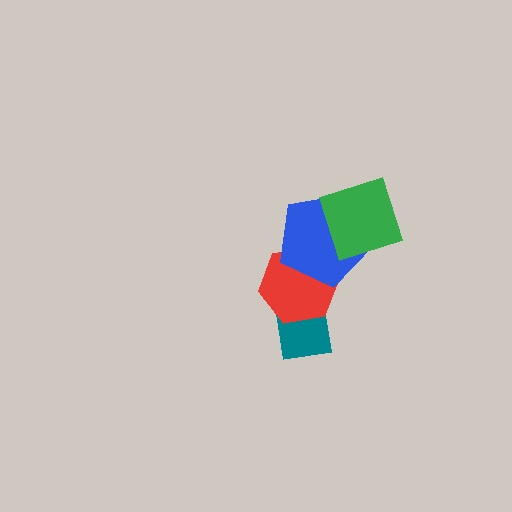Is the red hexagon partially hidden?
Yes, it is partially covered by another shape.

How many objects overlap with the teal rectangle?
2 objects overlap with the teal rectangle.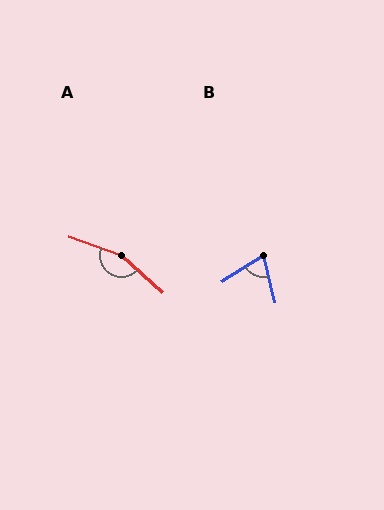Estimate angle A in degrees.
Approximately 158 degrees.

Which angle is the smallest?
B, at approximately 71 degrees.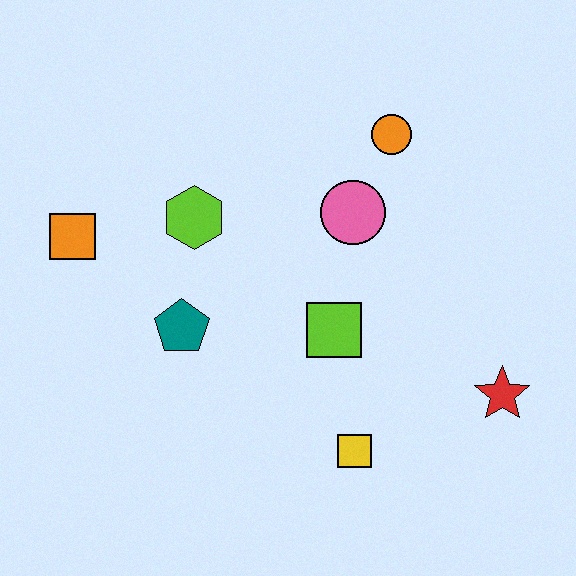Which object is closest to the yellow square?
The lime square is closest to the yellow square.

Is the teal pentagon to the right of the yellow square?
No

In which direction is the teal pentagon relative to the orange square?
The teal pentagon is to the right of the orange square.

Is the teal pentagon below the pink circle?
Yes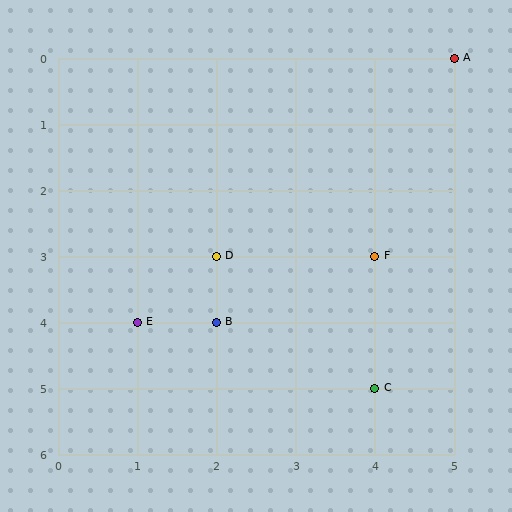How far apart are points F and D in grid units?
Points F and D are 2 columns apart.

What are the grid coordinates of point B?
Point B is at grid coordinates (2, 4).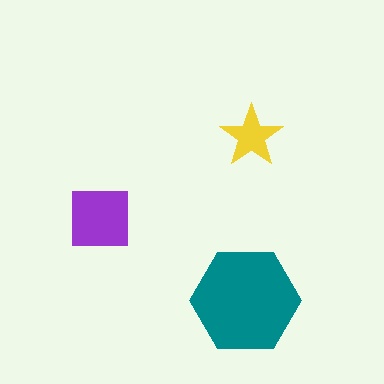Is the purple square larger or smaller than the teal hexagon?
Smaller.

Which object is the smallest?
The yellow star.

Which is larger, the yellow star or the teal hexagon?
The teal hexagon.